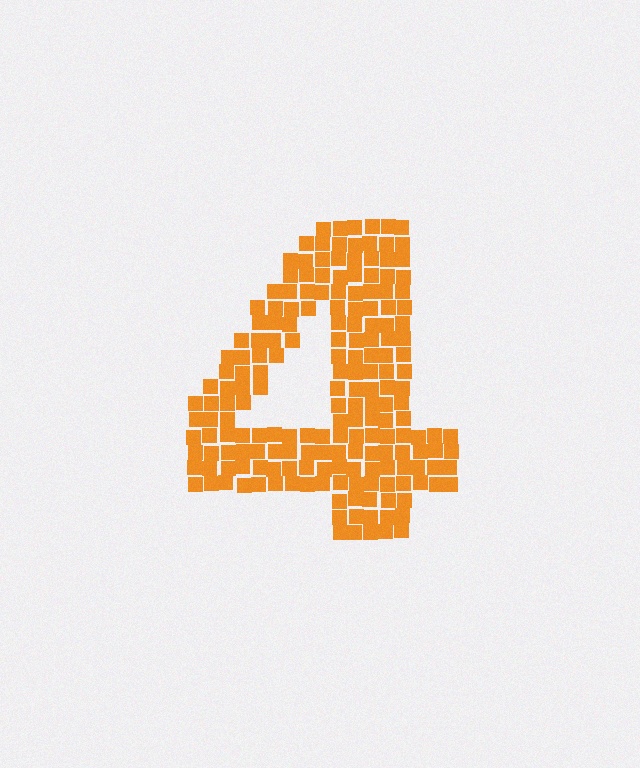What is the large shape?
The large shape is the digit 4.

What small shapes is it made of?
It is made of small squares.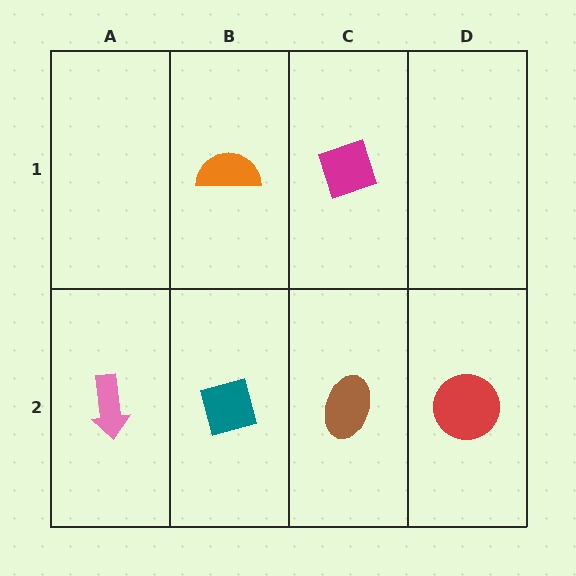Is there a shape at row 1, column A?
No, that cell is empty.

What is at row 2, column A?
A pink arrow.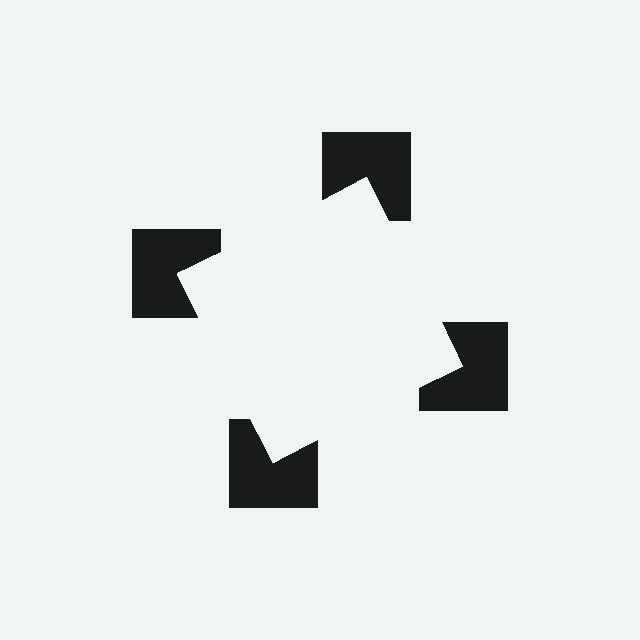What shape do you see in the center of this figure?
An illusory square — its edges are inferred from the aligned wedge cuts in the notched squares, not physically drawn.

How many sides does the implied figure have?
4 sides.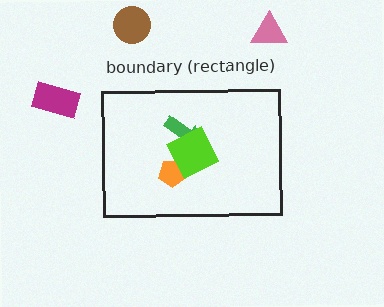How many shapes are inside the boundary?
3 inside, 3 outside.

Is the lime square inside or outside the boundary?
Inside.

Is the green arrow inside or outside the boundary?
Inside.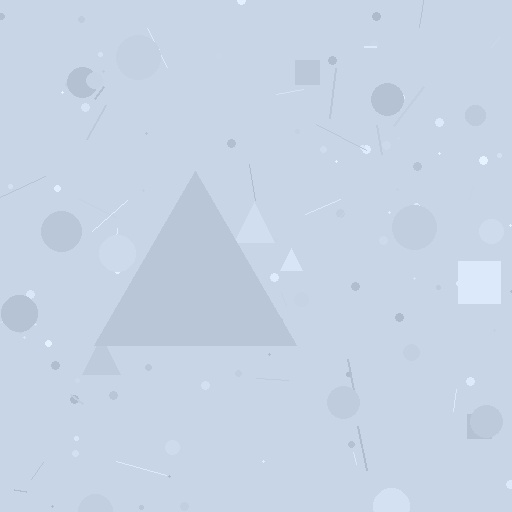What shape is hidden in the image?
A triangle is hidden in the image.